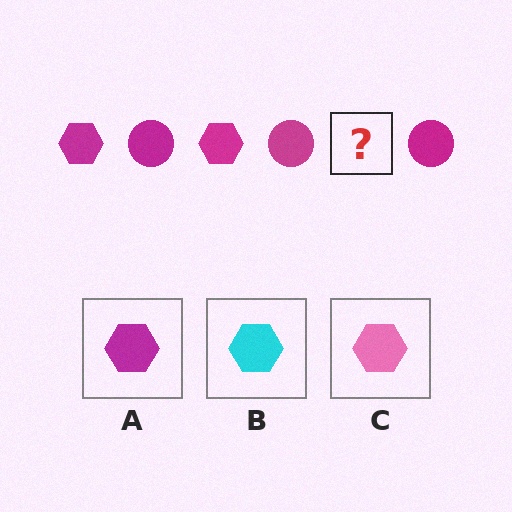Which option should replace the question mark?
Option A.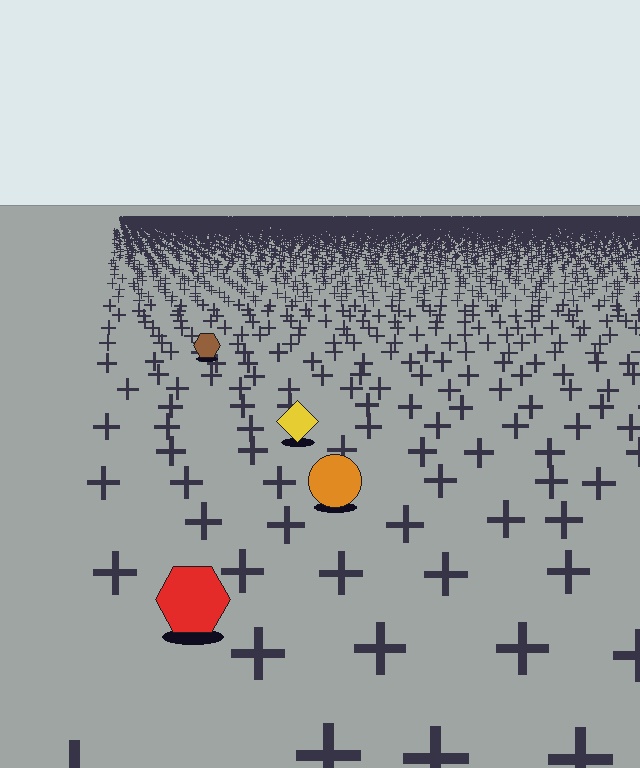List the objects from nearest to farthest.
From nearest to farthest: the red hexagon, the orange circle, the yellow diamond, the brown hexagon.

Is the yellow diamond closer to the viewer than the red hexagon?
No. The red hexagon is closer — you can tell from the texture gradient: the ground texture is coarser near it.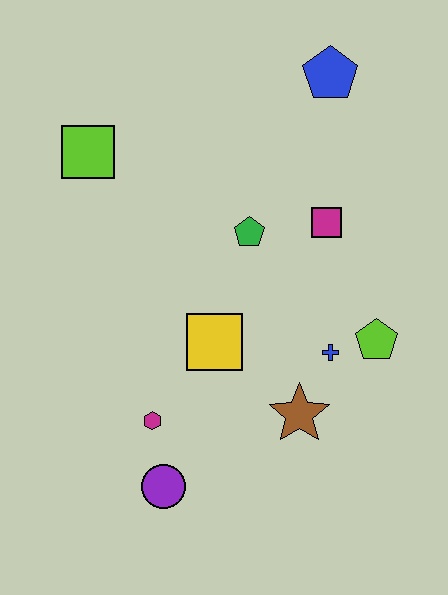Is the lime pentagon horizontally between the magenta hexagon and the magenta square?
No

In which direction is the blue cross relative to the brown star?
The blue cross is above the brown star.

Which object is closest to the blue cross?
The lime pentagon is closest to the blue cross.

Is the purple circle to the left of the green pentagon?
Yes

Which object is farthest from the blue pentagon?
The purple circle is farthest from the blue pentagon.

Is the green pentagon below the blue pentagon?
Yes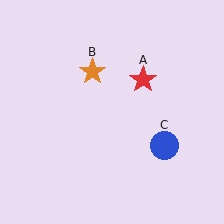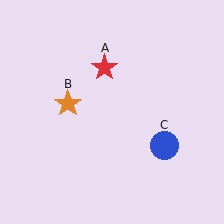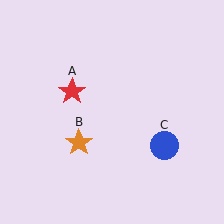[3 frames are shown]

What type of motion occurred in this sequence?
The red star (object A), orange star (object B) rotated counterclockwise around the center of the scene.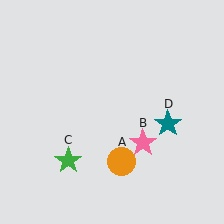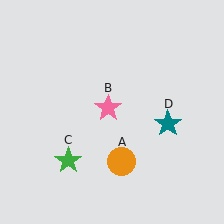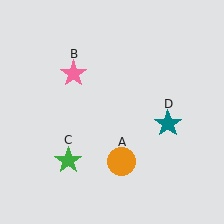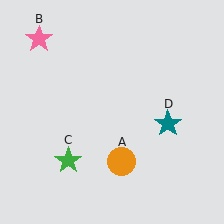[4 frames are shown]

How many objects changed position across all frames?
1 object changed position: pink star (object B).